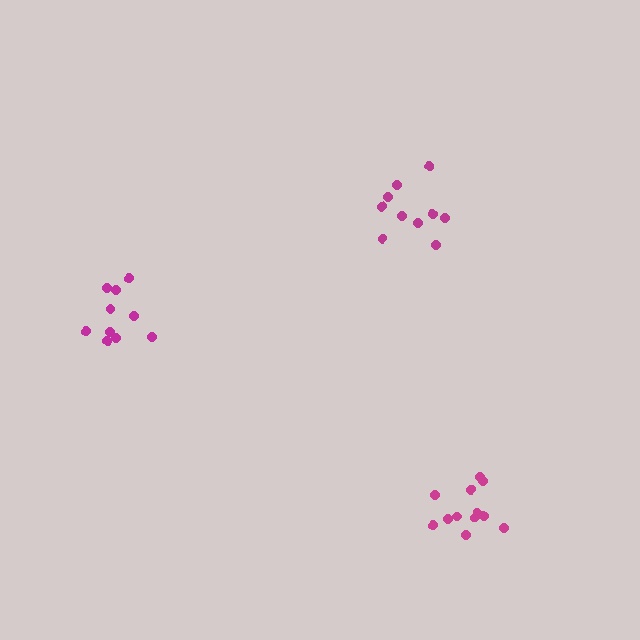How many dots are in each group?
Group 1: 10 dots, Group 2: 10 dots, Group 3: 12 dots (32 total).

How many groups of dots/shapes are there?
There are 3 groups.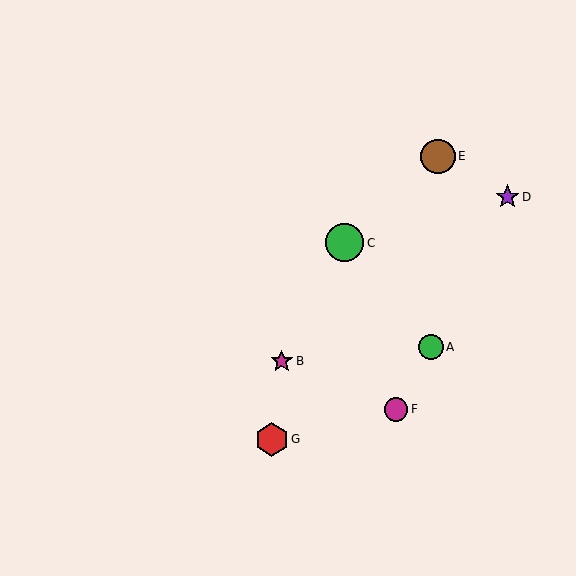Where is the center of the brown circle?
The center of the brown circle is at (438, 156).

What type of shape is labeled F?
Shape F is a magenta circle.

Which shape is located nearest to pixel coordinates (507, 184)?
The purple star (labeled D) at (508, 197) is nearest to that location.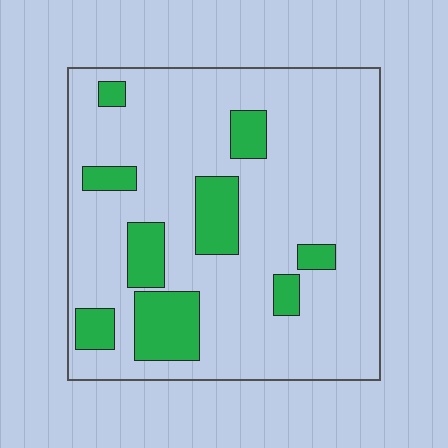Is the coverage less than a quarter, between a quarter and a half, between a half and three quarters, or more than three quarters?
Less than a quarter.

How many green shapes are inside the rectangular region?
9.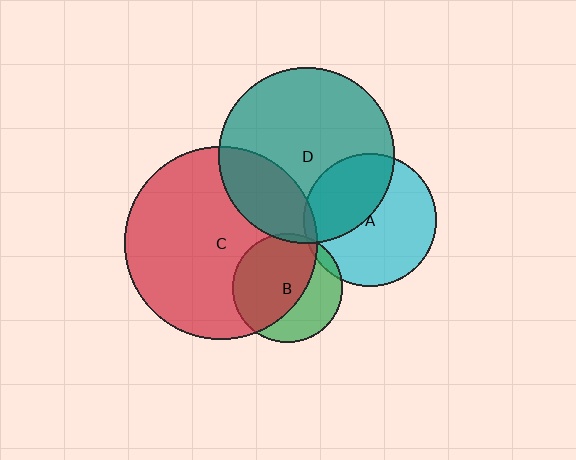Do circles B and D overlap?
Yes.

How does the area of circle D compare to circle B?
Approximately 2.6 times.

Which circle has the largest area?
Circle C (red).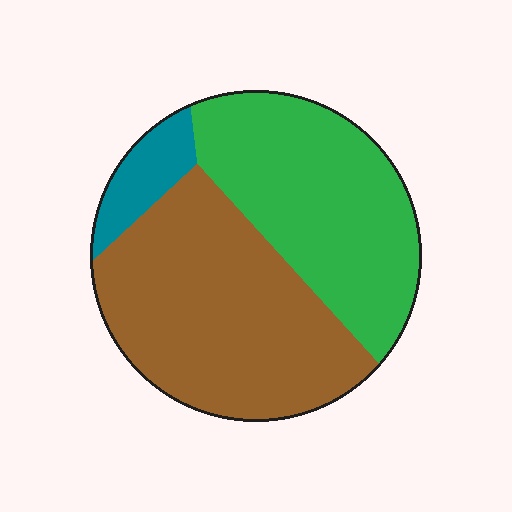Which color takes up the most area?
Brown, at roughly 50%.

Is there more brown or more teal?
Brown.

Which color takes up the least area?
Teal, at roughly 10%.